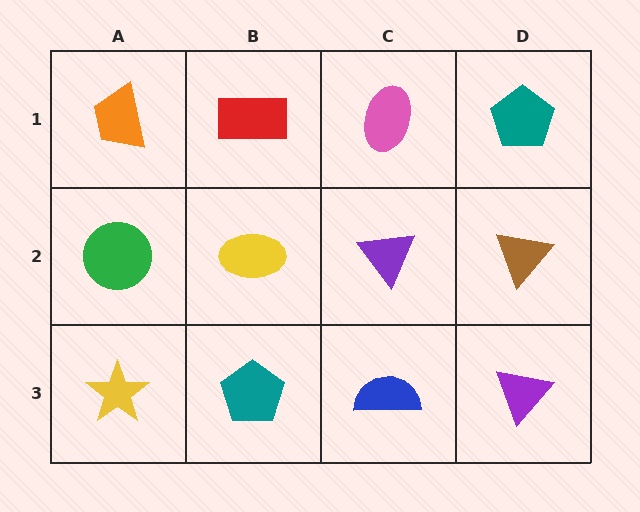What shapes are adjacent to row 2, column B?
A red rectangle (row 1, column B), a teal pentagon (row 3, column B), a green circle (row 2, column A), a purple triangle (row 2, column C).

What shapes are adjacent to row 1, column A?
A green circle (row 2, column A), a red rectangle (row 1, column B).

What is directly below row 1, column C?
A purple triangle.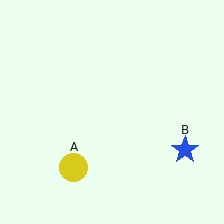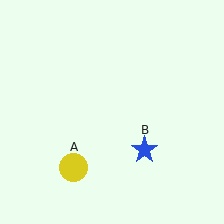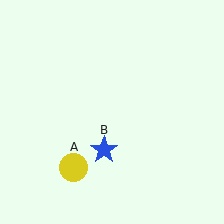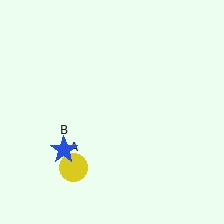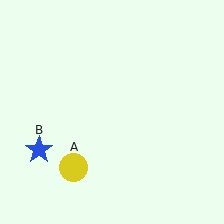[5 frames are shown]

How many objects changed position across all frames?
1 object changed position: blue star (object B).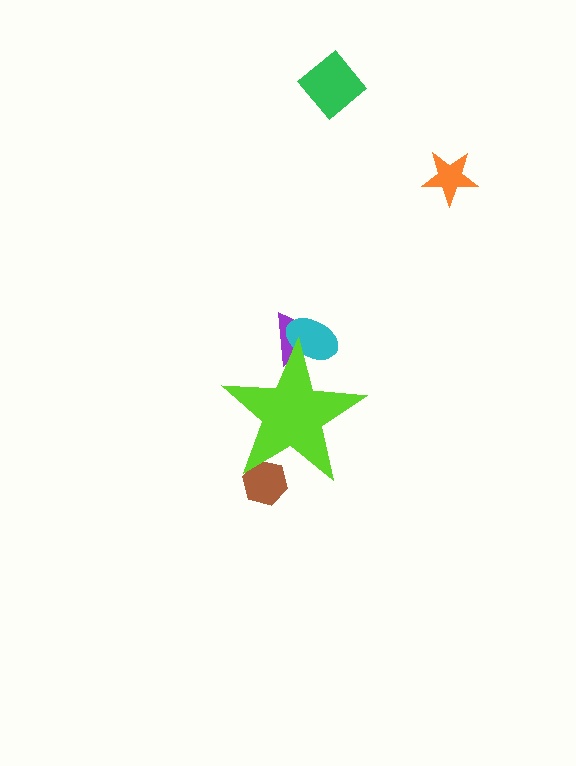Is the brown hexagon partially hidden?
Yes, the brown hexagon is partially hidden behind the lime star.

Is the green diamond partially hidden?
No, the green diamond is fully visible.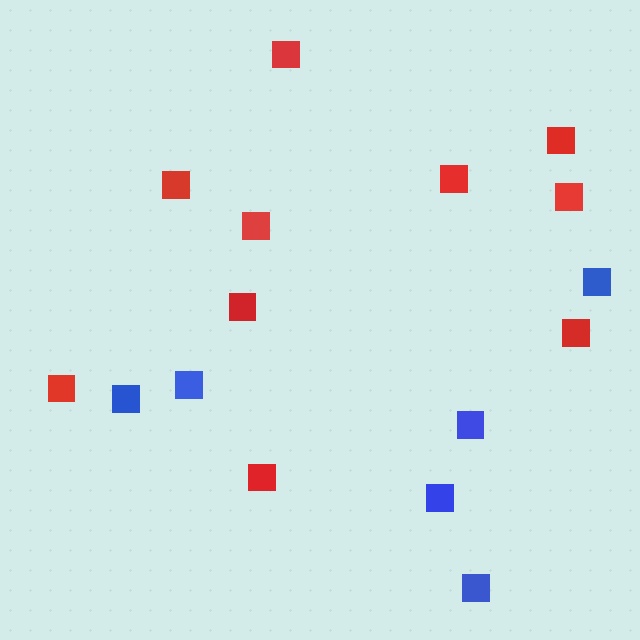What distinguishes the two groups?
There are 2 groups: one group of blue squares (6) and one group of red squares (10).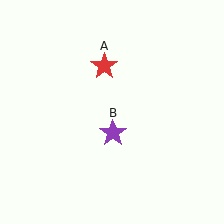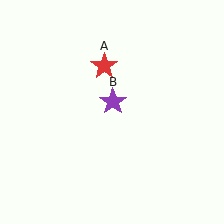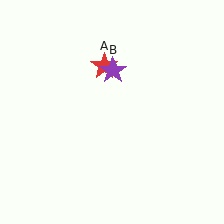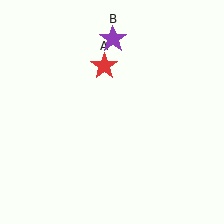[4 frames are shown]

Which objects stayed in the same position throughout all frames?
Red star (object A) remained stationary.